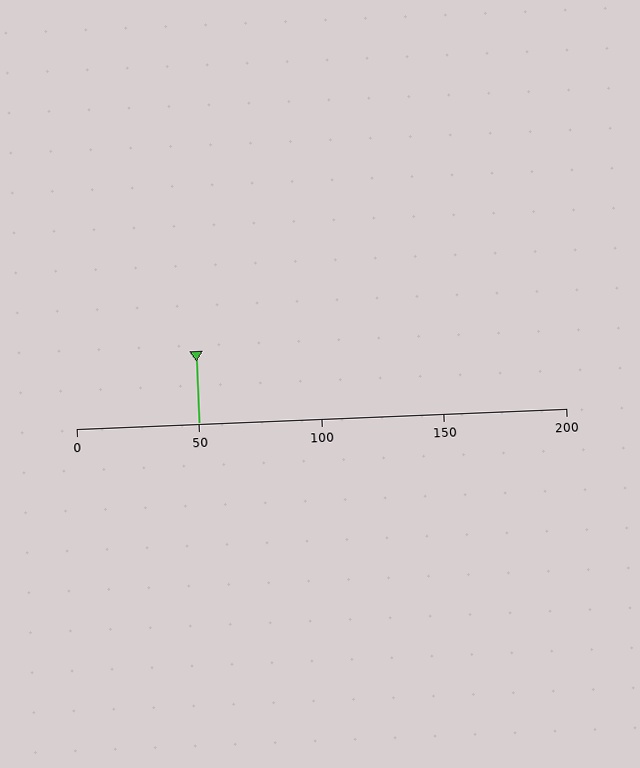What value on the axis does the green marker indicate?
The marker indicates approximately 50.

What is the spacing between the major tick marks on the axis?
The major ticks are spaced 50 apart.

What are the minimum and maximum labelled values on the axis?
The axis runs from 0 to 200.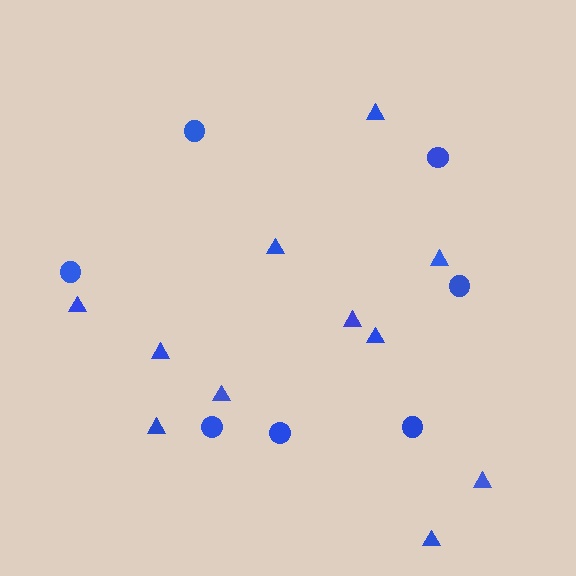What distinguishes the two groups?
There are 2 groups: one group of circles (7) and one group of triangles (11).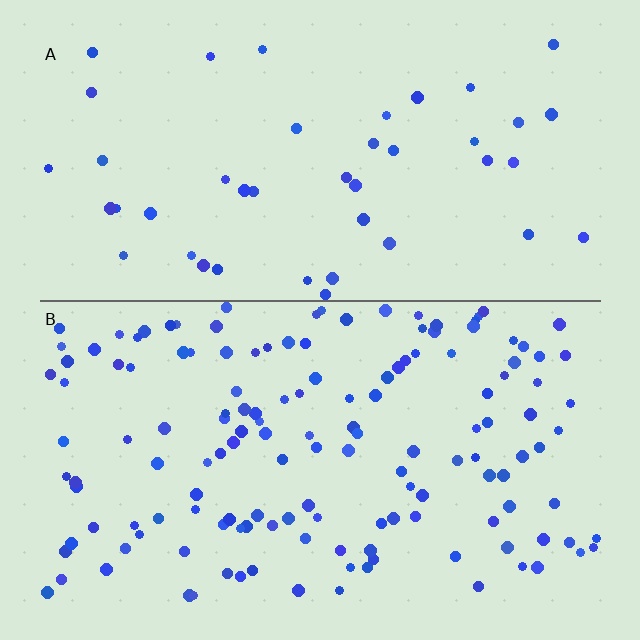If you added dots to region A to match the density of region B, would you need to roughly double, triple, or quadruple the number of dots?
Approximately triple.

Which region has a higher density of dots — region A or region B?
B (the bottom).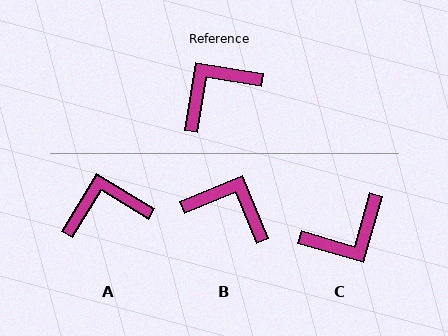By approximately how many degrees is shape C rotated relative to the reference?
Approximately 174 degrees counter-clockwise.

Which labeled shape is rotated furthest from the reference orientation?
C, about 174 degrees away.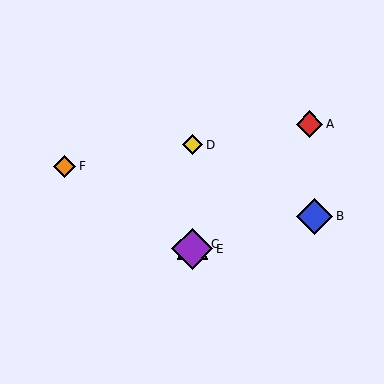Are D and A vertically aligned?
No, D is at x≈192 and A is at x≈309.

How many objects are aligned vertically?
3 objects (C, D, E) are aligned vertically.